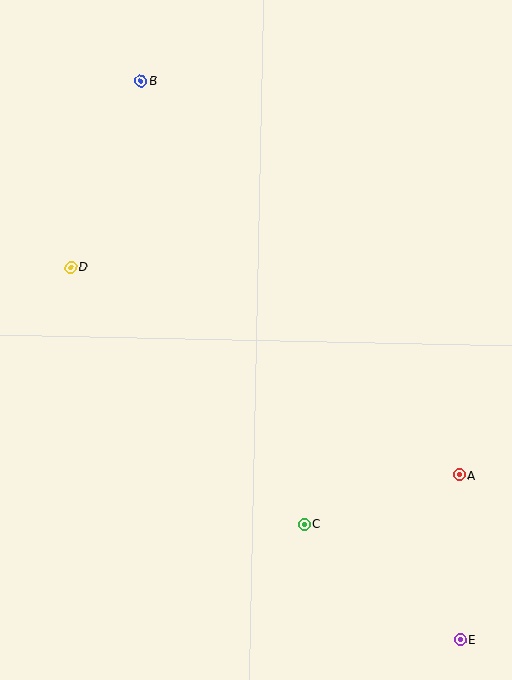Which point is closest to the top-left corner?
Point B is closest to the top-left corner.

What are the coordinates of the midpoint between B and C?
The midpoint between B and C is at (223, 303).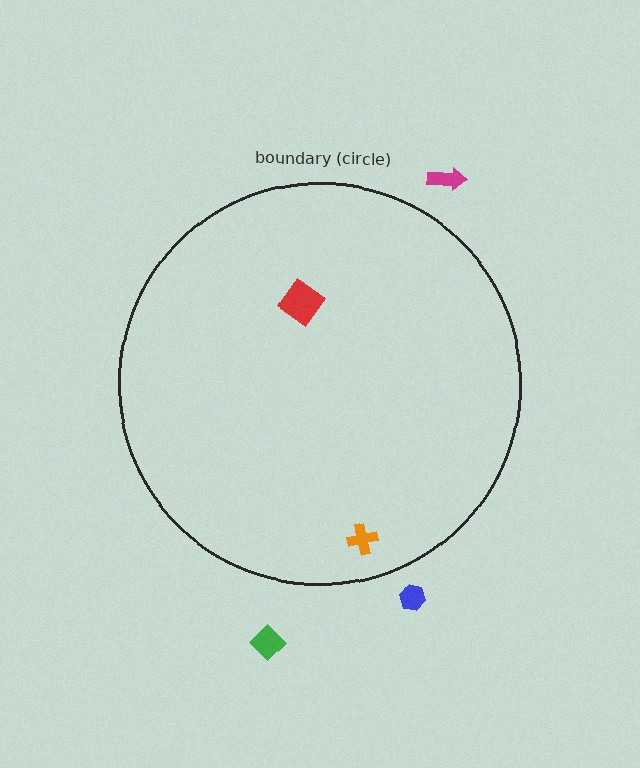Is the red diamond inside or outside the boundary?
Inside.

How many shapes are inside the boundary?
2 inside, 3 outside.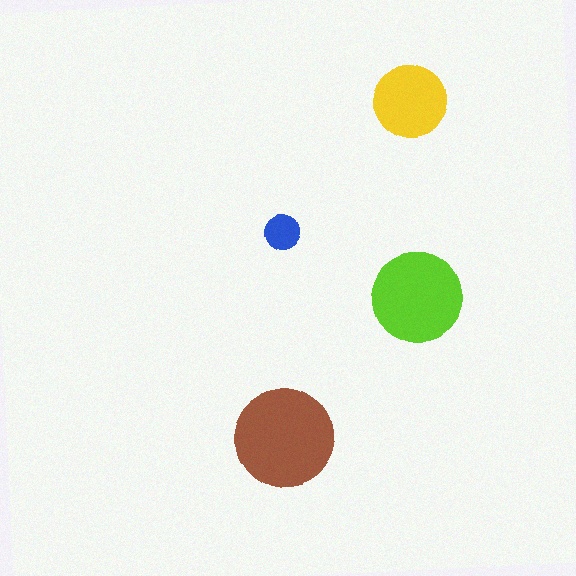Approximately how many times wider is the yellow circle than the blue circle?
About 2 times wider.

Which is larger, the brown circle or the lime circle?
The brown one.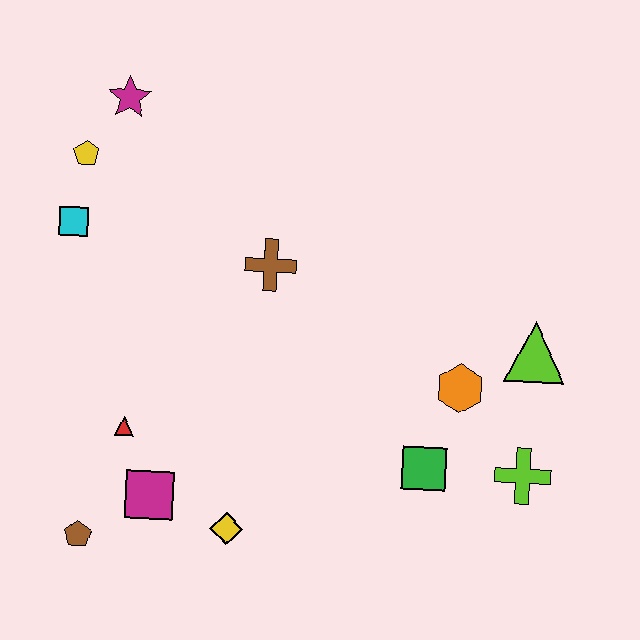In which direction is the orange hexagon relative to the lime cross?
The orange hexagon is above the lime cross.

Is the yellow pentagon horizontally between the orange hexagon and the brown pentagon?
No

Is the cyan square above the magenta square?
Yes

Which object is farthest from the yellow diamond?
The magenta star is farthest from the yellow diamond.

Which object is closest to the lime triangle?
The orange hexagon is closest to the lime triangle.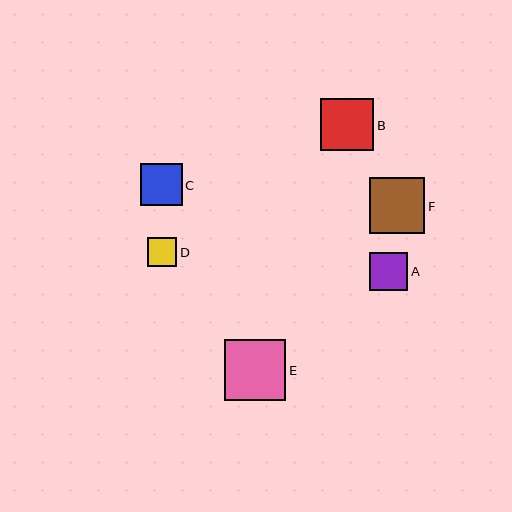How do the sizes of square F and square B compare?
Square F and square B are approximately the same size.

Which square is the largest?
Square E is the largest with a size of approximately 61 pixels.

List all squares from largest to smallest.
From largest to smallest: E, F, B, C, A, D.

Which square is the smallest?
Square D is the smallest with a size of approximately 29 pixels.